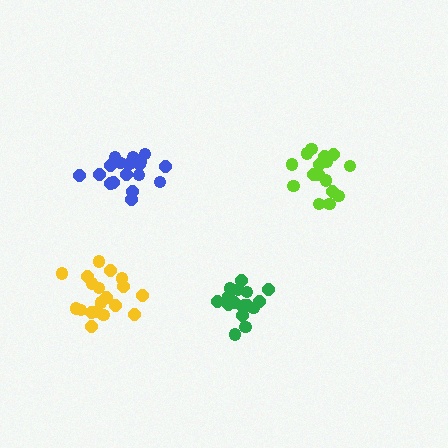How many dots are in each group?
Group 1: 16 dots, Group 2: 17 dots, Group 3: 19 dots, Group 4: 19 dots (71 total).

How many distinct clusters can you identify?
There are 4 distinct clusters.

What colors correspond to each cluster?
The clusters are colored: lime, green, yellow, blue.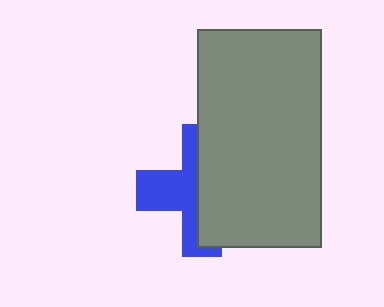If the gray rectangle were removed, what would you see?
You would see the complete blue cross.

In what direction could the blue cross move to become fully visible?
The blue cross could move left. That would shift it out from behind the gray rectangle entirely.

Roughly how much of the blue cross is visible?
About half of it is visible (roughly 47%).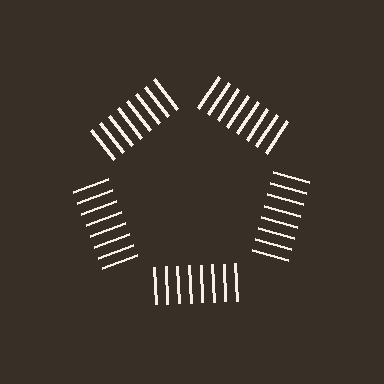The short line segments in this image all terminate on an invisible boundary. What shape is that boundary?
An illusory pentagon — the line segments terminate on its edges but no continuous stroke is drawn.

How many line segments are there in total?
40 — 8 along each of the 5 edges.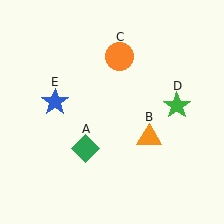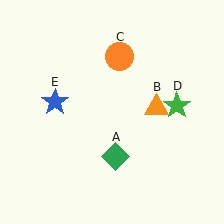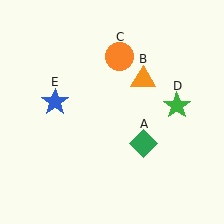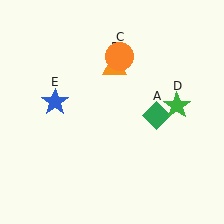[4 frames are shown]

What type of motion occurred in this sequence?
The green diamond (object A), orange triangle (object B) rotated counterclockwise around the center of the scene.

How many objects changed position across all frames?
2 objects changed position: green diamond (object A), orange triangle (object B).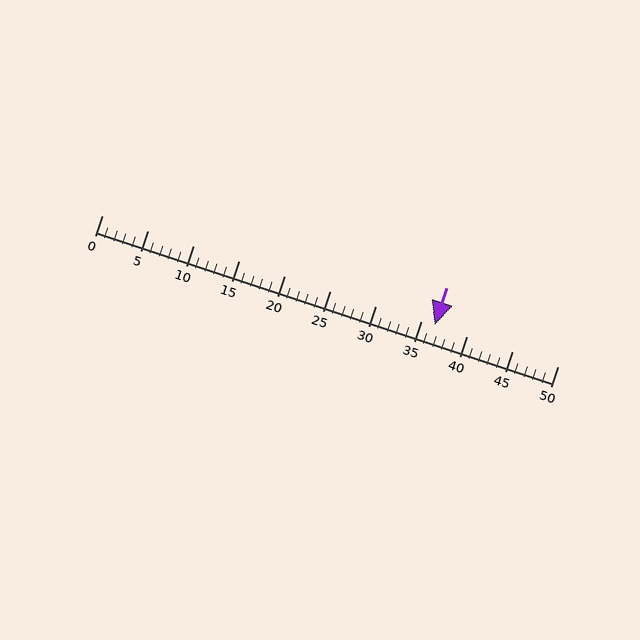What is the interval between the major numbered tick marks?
The major tick marks are spaced 5 units apart.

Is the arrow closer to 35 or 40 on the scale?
The arrow is closer to 35.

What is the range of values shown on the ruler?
The ruler shows values from 0 to 50.